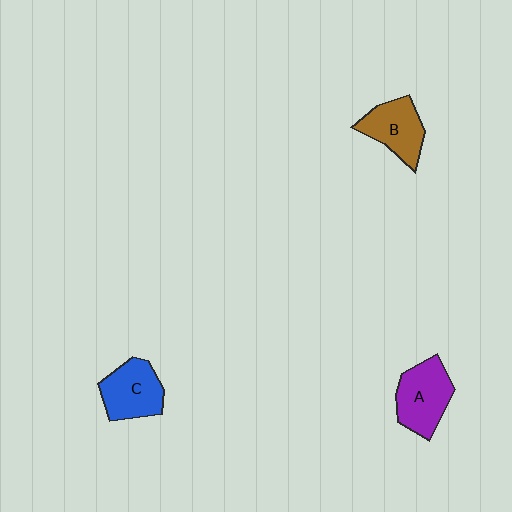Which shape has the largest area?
Shape A (purple).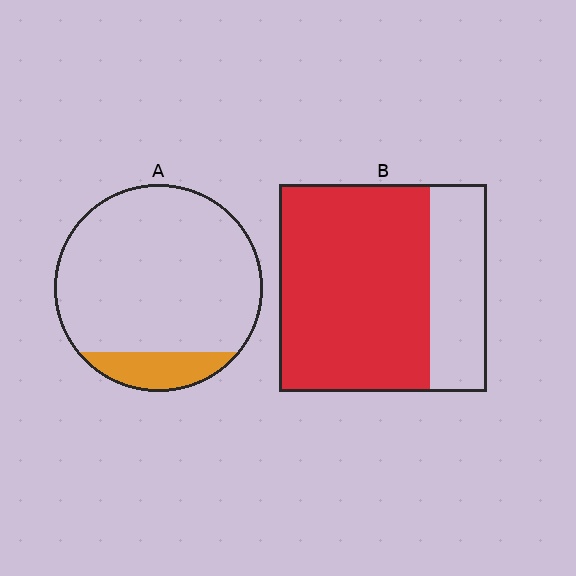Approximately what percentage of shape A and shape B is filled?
A is approximately 15% and B is approximately 75%.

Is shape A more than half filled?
No.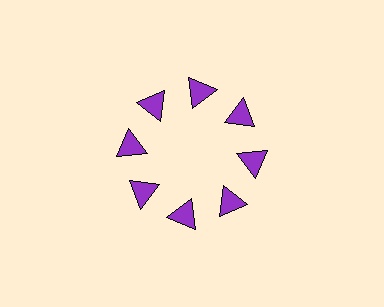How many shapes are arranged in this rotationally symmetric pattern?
There are 8 shapes, arranged in 8 groups of 1.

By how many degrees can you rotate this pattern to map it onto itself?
The pattern maps onto itself every 45 degrees of rotation.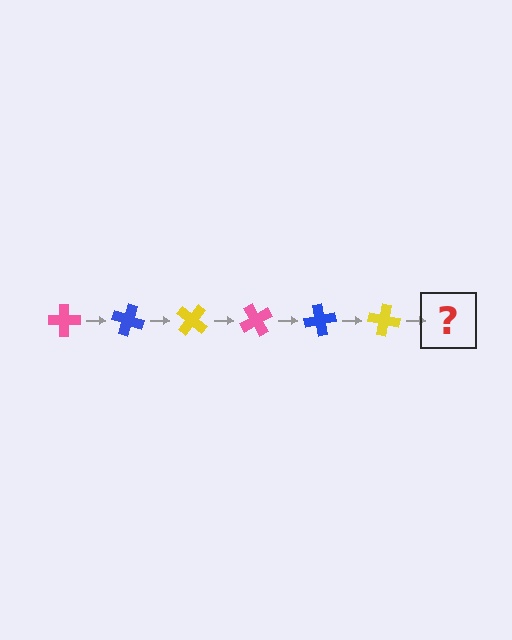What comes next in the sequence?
The next element should be a pink cross, rotated 120 degrees from the start.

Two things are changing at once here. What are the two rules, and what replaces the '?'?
The two rules are that it rotates 20 degrees each step and the color cycles through pink, blue, and yellow. The '?' should be a pink cross, rotated 120 degrees from the start.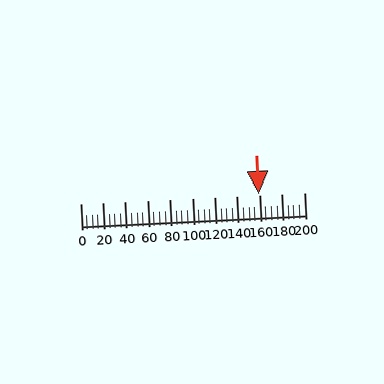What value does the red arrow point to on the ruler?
The red arrow points to approximately 159.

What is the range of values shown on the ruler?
The ruler shows values from 0 to 200.